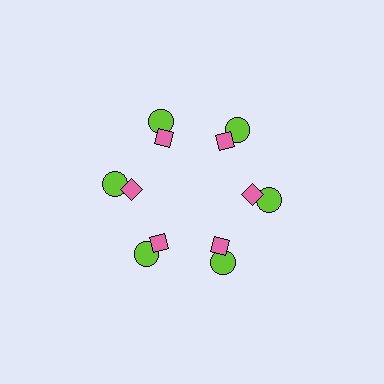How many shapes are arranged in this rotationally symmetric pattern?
There are 12 shapes, arranged in 6 groups of 2.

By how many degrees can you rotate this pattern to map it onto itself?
The pattern maps onto itself every 60 degrees of rotation.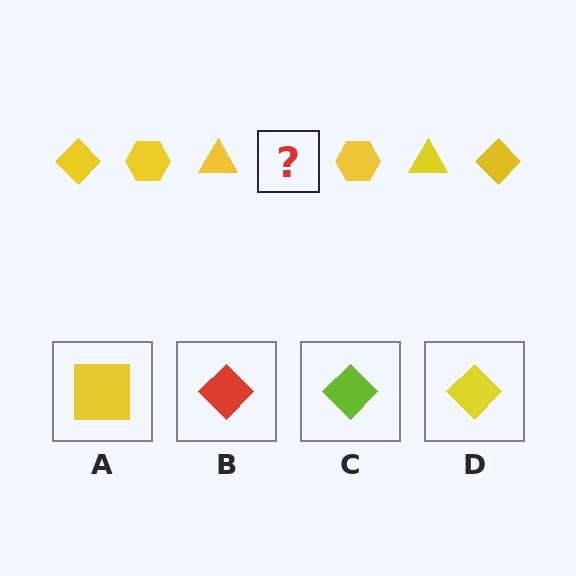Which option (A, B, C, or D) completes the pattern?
D.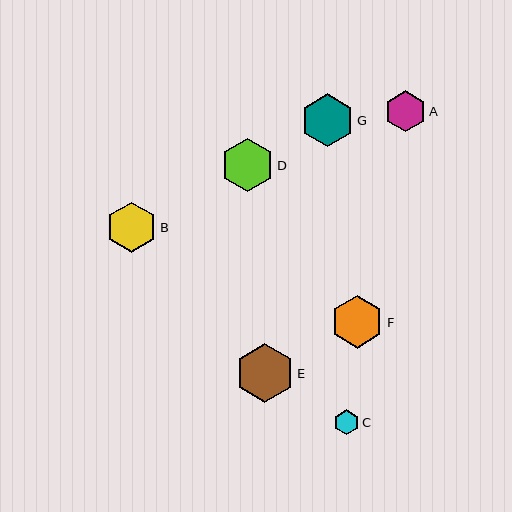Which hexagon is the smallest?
Hexagon C is the smallest with a size of approximately 25 pixels.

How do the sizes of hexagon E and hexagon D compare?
Hexagon E and hexagon D are approximately the same size.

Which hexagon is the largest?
Hexagon E is the largest with a size of approximately 58 pixels.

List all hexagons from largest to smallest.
From largest to smallest: E, D, F, G, B, A, C.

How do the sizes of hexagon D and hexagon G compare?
Hexagon D and hexagon G are approximately the same size.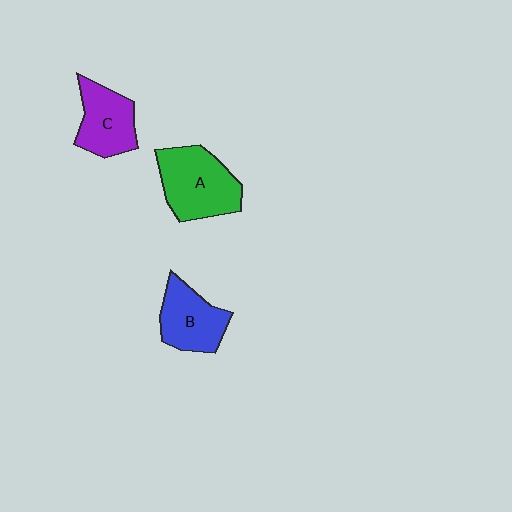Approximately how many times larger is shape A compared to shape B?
Approximately 1.3 times.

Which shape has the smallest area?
Shape C (purple).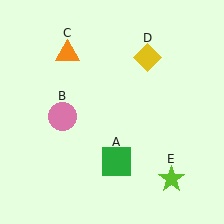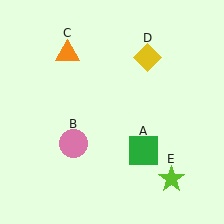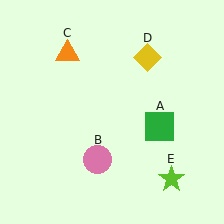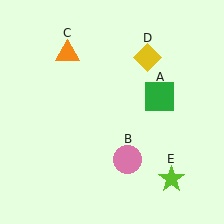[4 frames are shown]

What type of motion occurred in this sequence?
The green square (object A), pink circle (object B) rotated counterclockwise around the center of the scene.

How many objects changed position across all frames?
2 objects changed position: green square (object A), pink circle (object B).